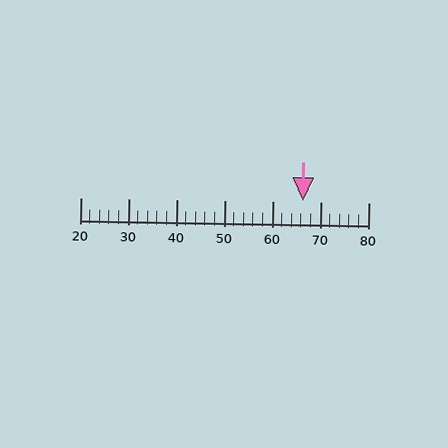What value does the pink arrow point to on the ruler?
The pink arrow points to approximately 66.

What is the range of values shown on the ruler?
The ruler shows values from 20 to 80.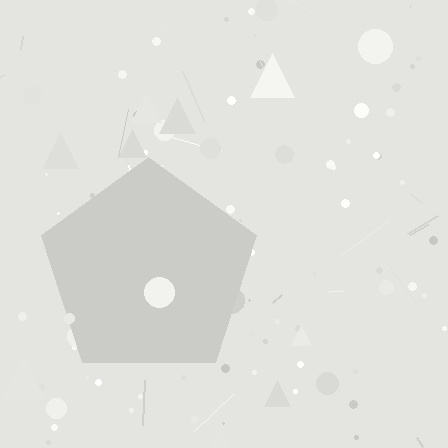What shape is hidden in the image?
A pentagon is hidden in the image.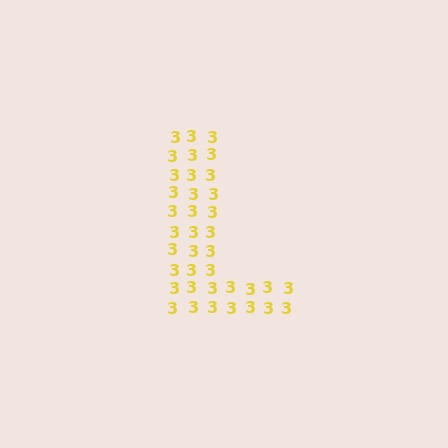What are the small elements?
The small elements are digit 3's.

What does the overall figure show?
The overall figure shows the letter L.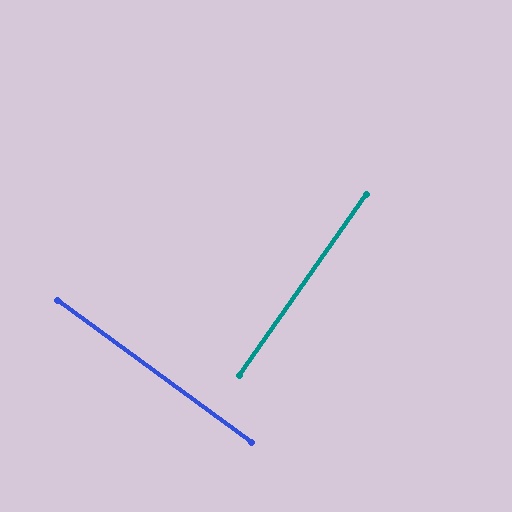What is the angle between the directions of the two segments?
Approximately 89 degrees.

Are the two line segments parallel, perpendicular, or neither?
Perpendicular — they meet at approximately 89°.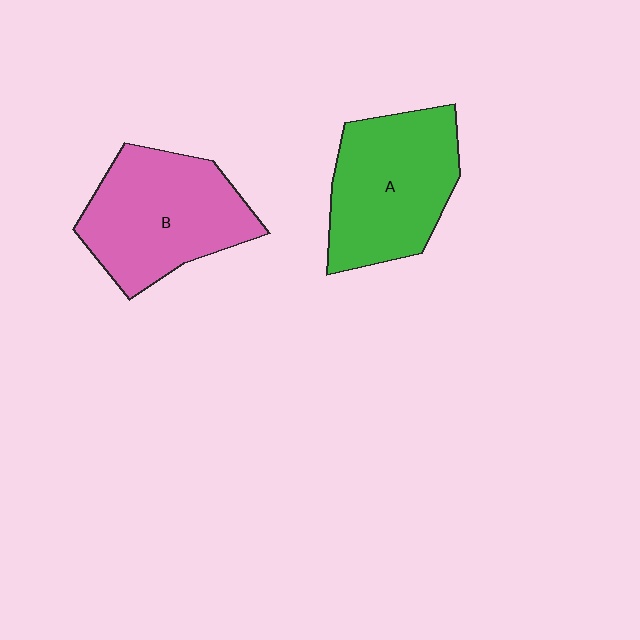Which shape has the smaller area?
Shape A (green).